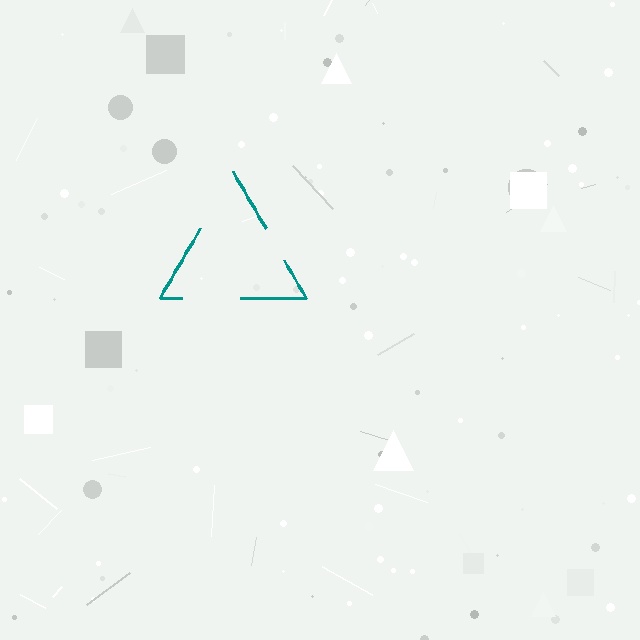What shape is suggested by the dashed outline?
The dashed outline suggests a triangle.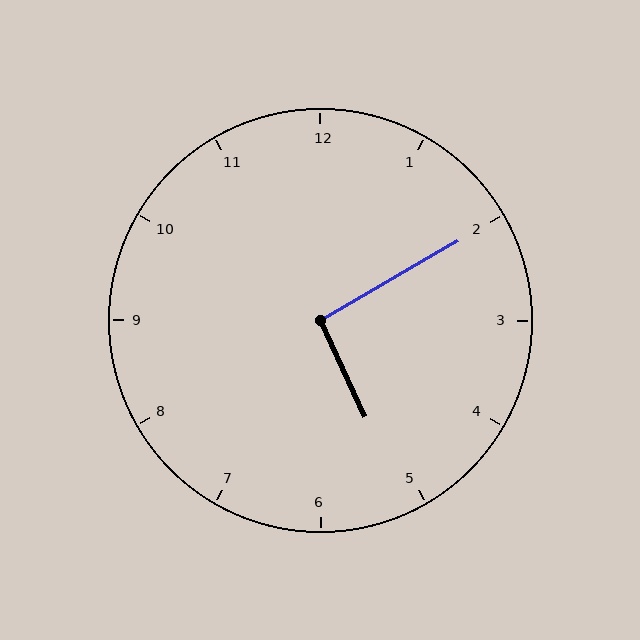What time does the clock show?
5:10.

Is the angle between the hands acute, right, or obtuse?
It is right.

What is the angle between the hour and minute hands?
Approximately 95 degrees.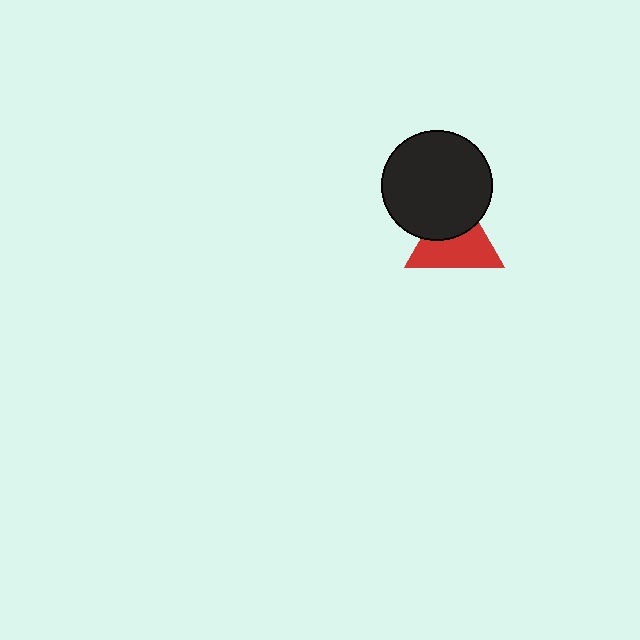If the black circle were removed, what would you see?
You would see the complete red triangle.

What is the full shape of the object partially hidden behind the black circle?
The partially hidden object is a red triangle.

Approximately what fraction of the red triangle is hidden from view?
Roughly 41% of the red triangle is hidden behind the black circle.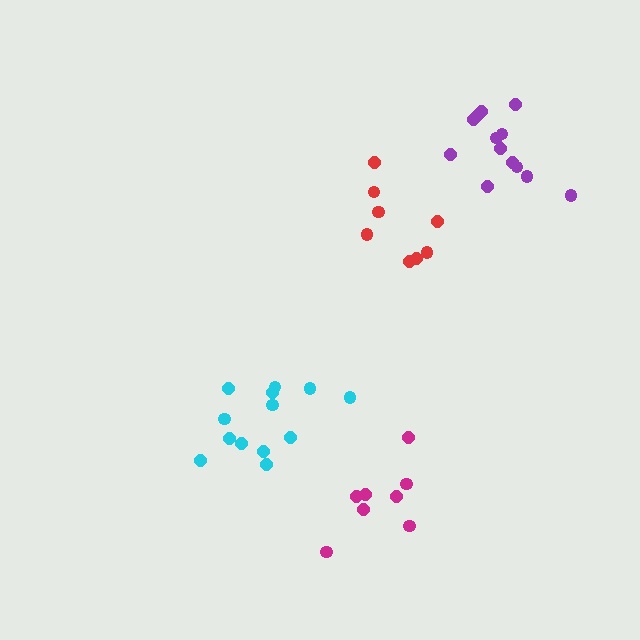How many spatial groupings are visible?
There are 4 spatial groupings.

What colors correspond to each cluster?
The clusters are colored: red, magenta, cyan, purple.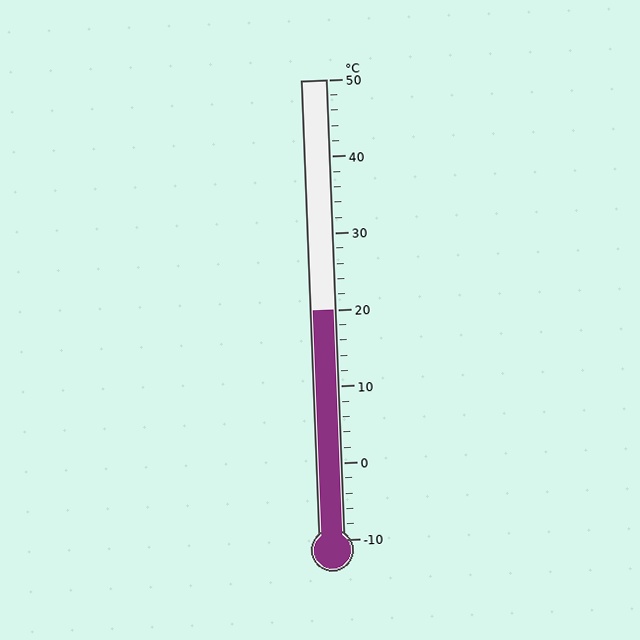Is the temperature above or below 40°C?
The temperature is below 40°C.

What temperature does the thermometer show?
The thermometer shows approximately 20°C.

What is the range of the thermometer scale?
The thermometer scale ranges from -10°C to 50°C.